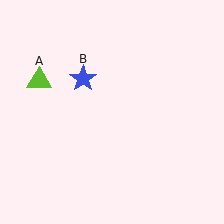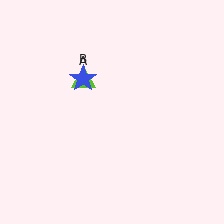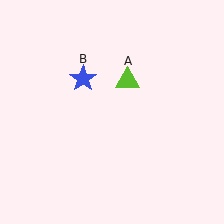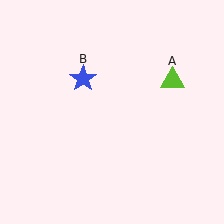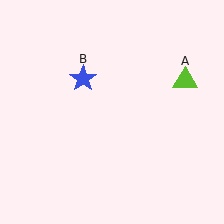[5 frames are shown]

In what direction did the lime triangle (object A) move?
The lime triangle (object A) moved right.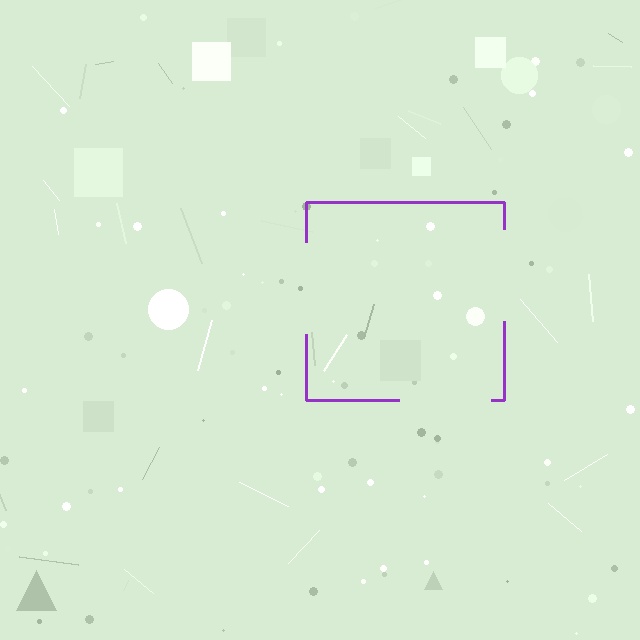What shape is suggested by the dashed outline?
The dashed outline suggests a square.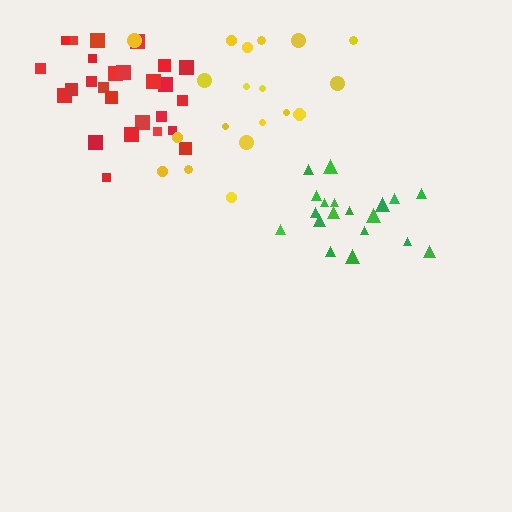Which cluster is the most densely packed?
Green.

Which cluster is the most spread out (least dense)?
Yellow.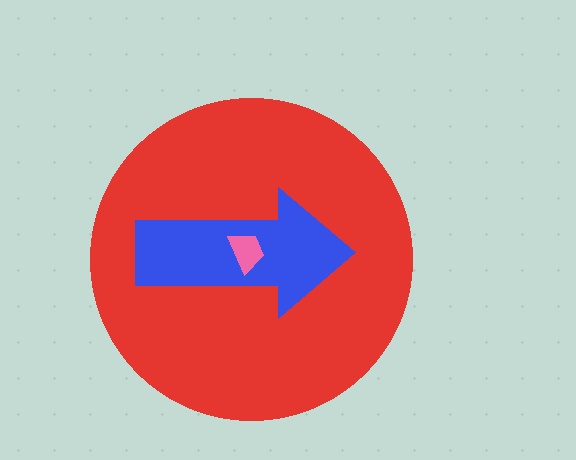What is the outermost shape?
The red circle.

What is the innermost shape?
The pink trapezoid.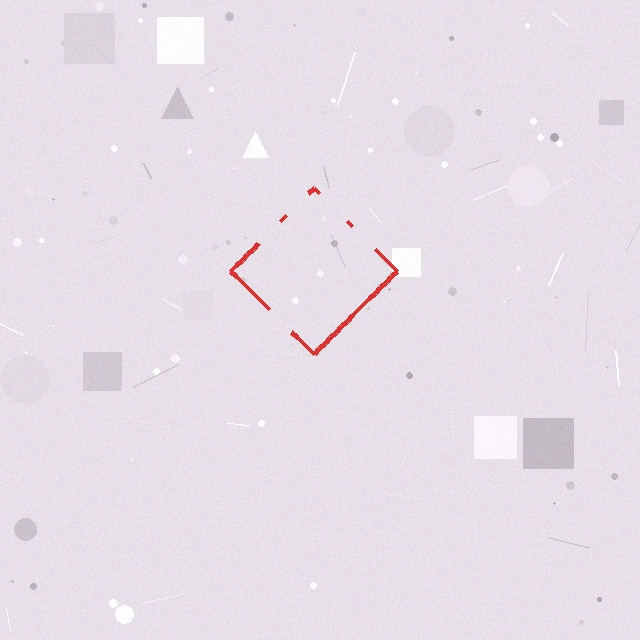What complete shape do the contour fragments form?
The contour fragments form a diamond.